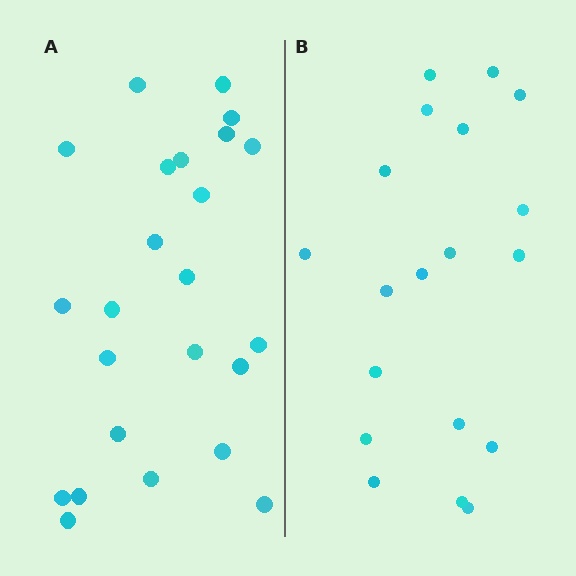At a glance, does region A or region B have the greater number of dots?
Region A (the left region) has more dots.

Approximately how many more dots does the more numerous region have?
Region A has about 5 more dots than region B.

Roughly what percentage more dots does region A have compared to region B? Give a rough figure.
About 25% more.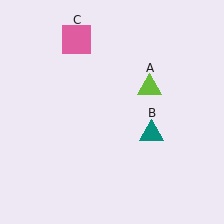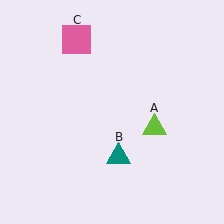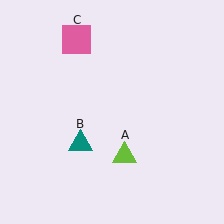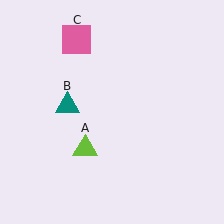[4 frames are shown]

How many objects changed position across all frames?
2 objects changed position: lime triangle (object A), teal triangle (object B).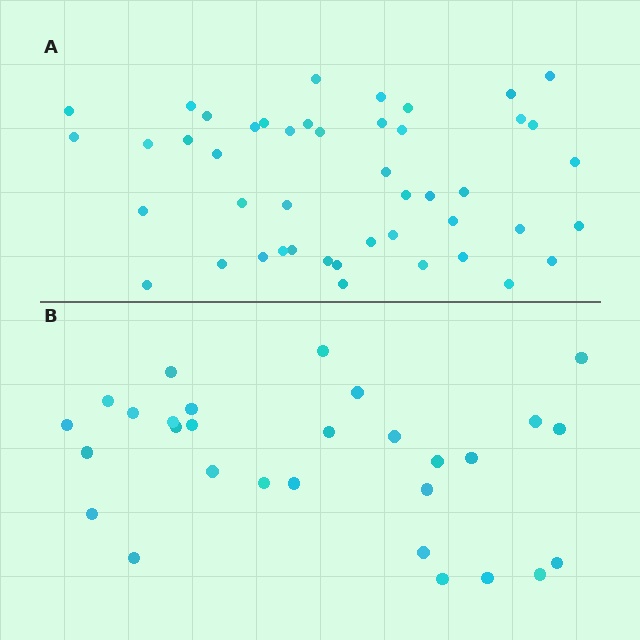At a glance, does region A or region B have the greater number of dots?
Region A (the top region) has more dots.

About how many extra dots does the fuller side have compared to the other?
Region A has approximately 15 more dots than region B.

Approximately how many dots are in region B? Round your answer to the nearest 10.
About 30 dots. (The exact count is 29, which rounds to 30.)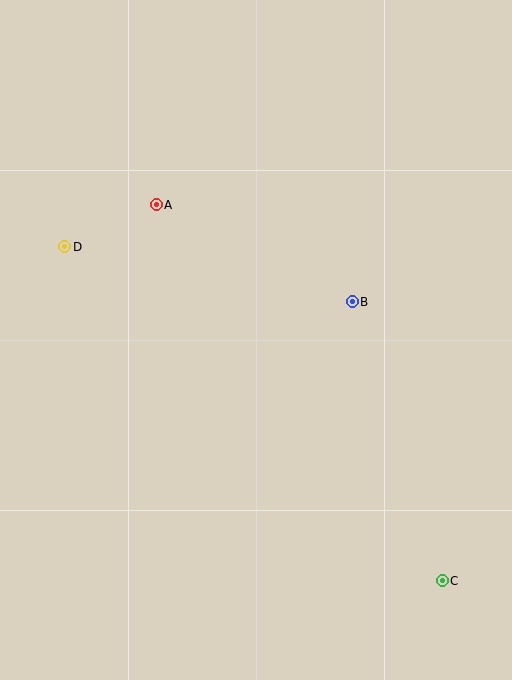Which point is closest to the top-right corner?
Point B is closest to the top-right corner.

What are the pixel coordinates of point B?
Point B is at (352, 302).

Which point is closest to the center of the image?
Point B at (352, 302) is closest to the center.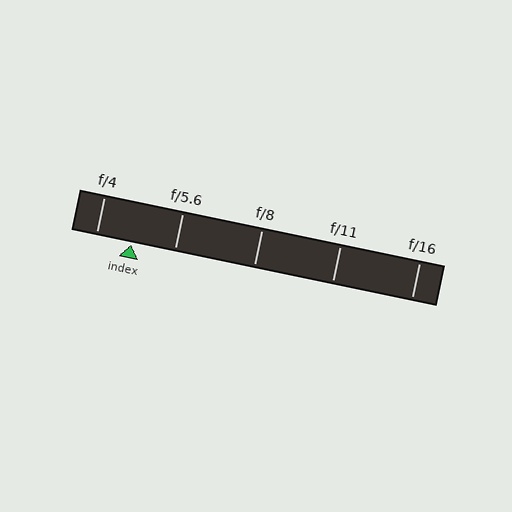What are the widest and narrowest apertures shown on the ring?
The widest aperture shown is f/4 and the narrowest is f/16.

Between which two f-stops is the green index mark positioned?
The index mark is between f/4 and f/5.6.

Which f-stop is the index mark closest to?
The index mark is closest to f/4.